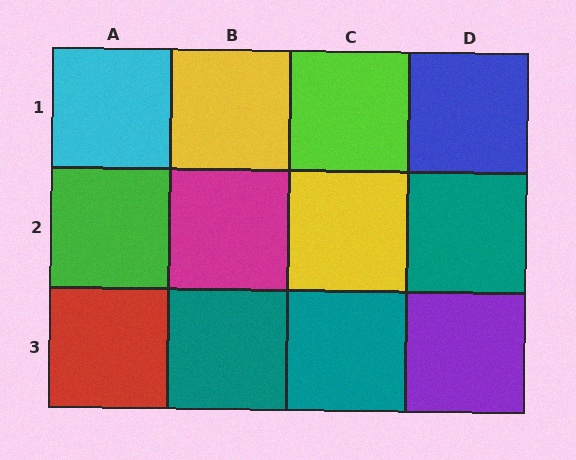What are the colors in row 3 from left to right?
Red, teal, teal, purple.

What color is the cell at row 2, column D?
Teal.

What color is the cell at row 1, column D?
Blue.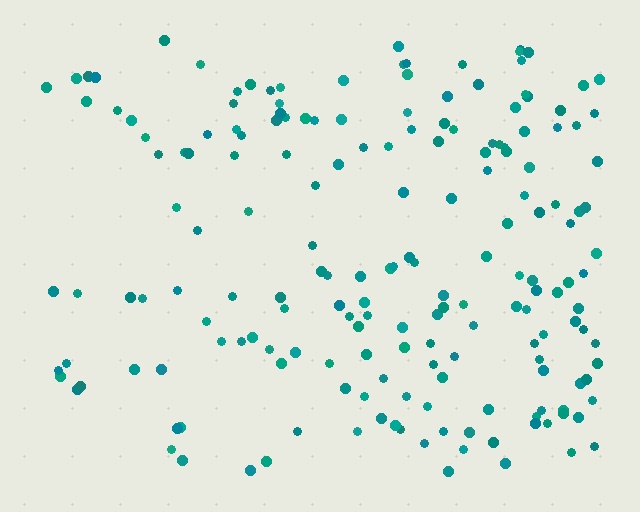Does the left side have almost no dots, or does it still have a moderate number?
Still a moderate number, just noticeably fewer than the right.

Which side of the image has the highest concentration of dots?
The right.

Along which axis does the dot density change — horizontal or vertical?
Horizontal.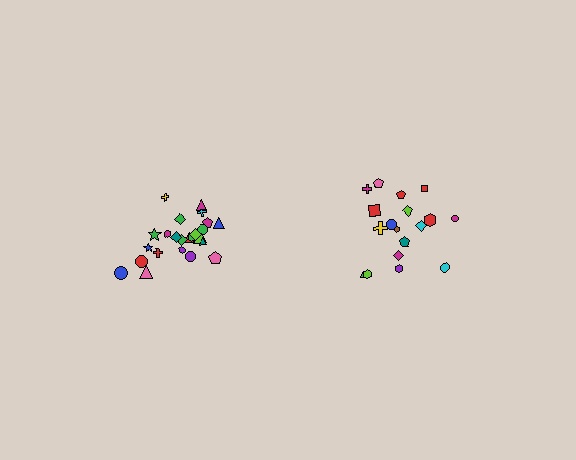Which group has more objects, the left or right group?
The left group.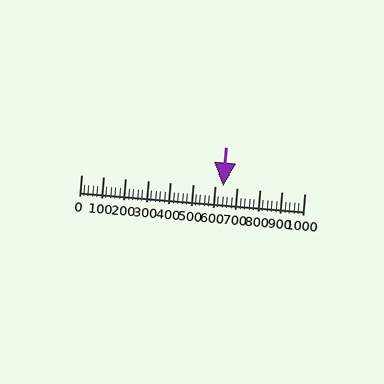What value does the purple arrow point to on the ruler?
The purple arrow points to approximately 638.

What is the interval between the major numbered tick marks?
The major tick marks are spaced 100 units apart.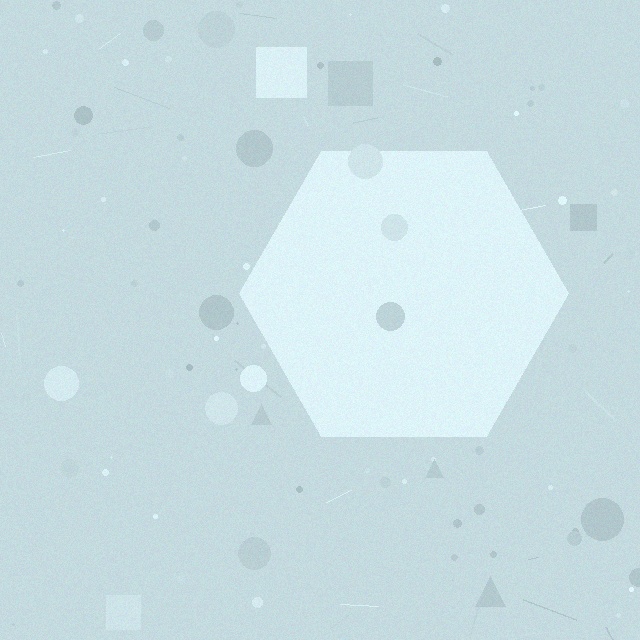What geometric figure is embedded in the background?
A hexagon is embedded in the background.